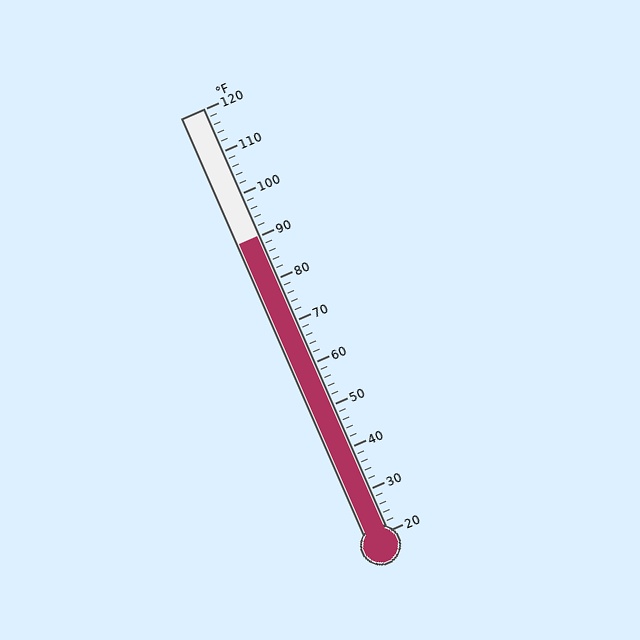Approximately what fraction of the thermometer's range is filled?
The thermometer is filled to approximately 70% of its range.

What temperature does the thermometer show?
The thermometer shows approximately 90°F.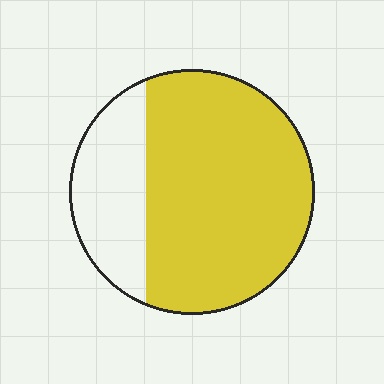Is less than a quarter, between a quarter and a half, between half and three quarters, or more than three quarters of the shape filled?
Between half and three quarters.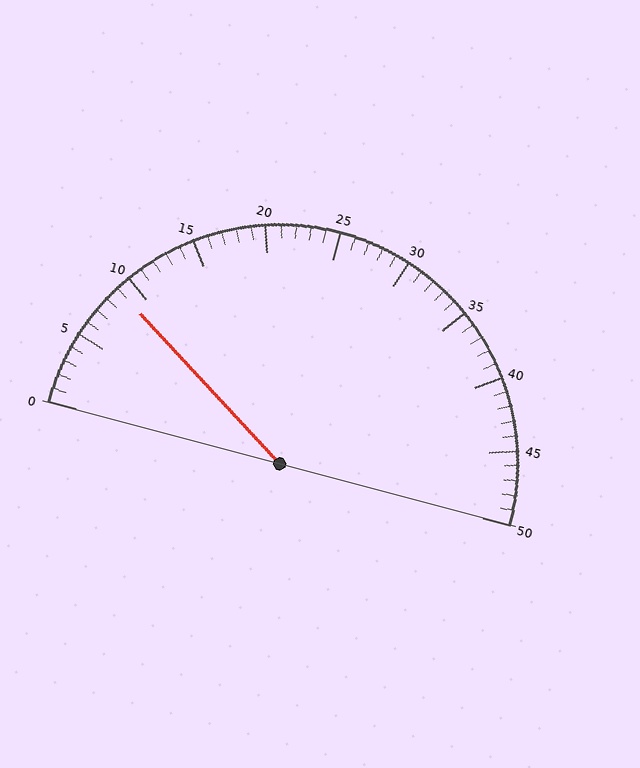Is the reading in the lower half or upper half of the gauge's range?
The reading is in the lower half of the range (0 to 50).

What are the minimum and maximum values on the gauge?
The gauge ranges from 0 to 50.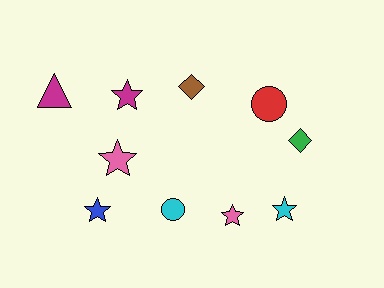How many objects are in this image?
There are 10 objects.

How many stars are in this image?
There are 5 stars.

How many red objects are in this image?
There is 1 red object.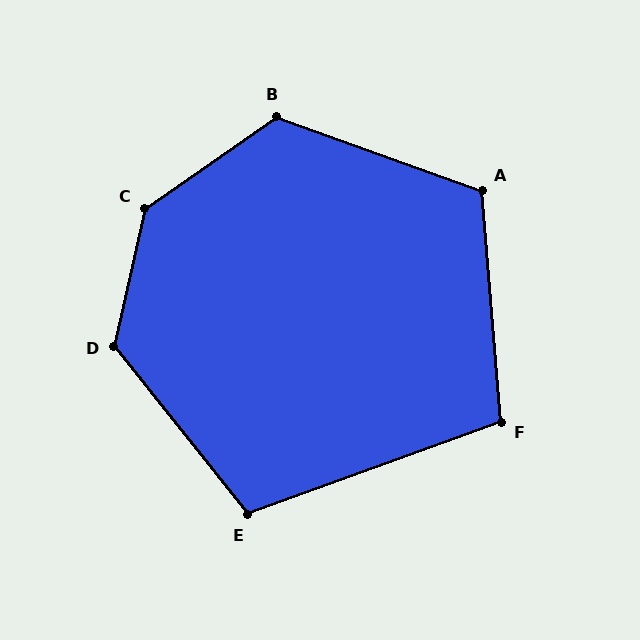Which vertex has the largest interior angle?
C, at approximately 137 degrees.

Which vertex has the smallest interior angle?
F, at approximately 105 degrees.